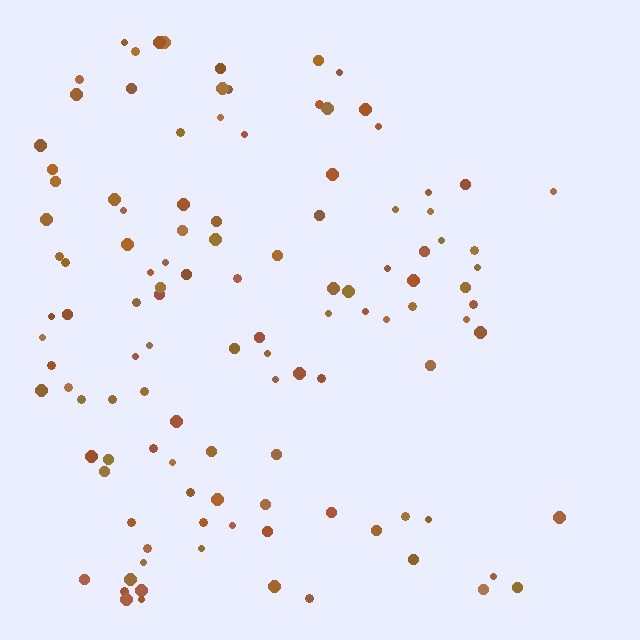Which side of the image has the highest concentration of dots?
The left.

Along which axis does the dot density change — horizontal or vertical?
Horizontal.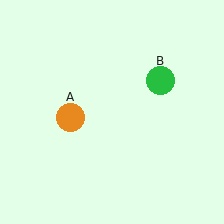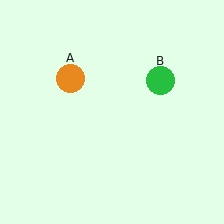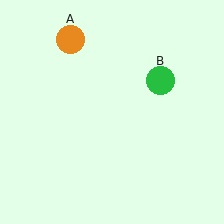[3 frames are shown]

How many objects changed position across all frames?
1 object changed position: orange circle (object A).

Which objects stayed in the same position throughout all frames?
Green circle (object B) remained stationary.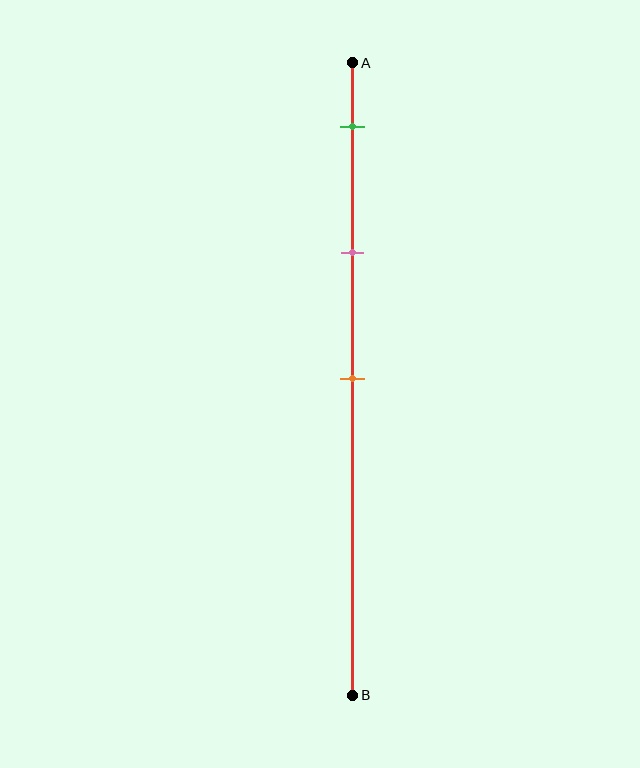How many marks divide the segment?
There are 3 marks dividing the segment.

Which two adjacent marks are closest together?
The green and pink marks are the closest adjacent pair.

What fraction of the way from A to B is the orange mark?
The orange mark is approximately 50% (0.5) of the way from A to B.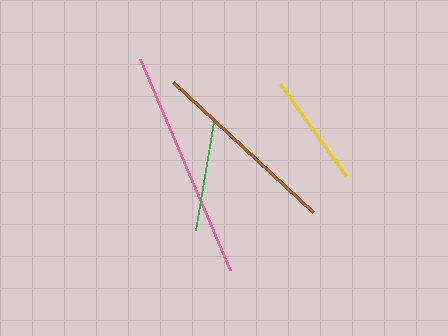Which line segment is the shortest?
The green line is the shortest at approximately 109 pixels.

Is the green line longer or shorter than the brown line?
The brown line is longer than the green line.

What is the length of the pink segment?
The pink segment is approximately 229 pixels long.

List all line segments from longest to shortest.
From longest to shortest: pink, brown, yellow, green.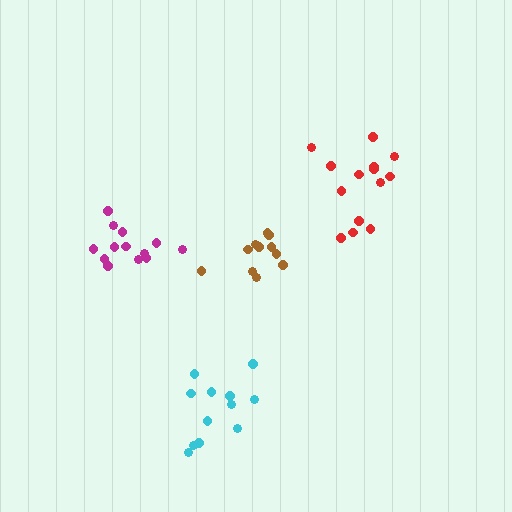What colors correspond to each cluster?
The clusters are colored: red, cyan, magenta, brown.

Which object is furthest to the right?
The red cluster is rightmost.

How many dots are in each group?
Group 1: 14 dots, Group 2: 12 dots, Group 3: 13 dots, Group 4: 11 dots (50 total).